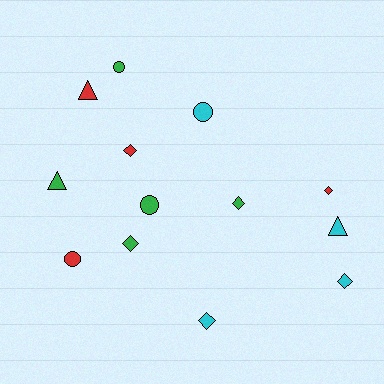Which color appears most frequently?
Green, with 5 objects.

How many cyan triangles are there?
There is 1 cyan triangle.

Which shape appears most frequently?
Diamond, with 6 objects.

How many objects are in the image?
There are 13 objects.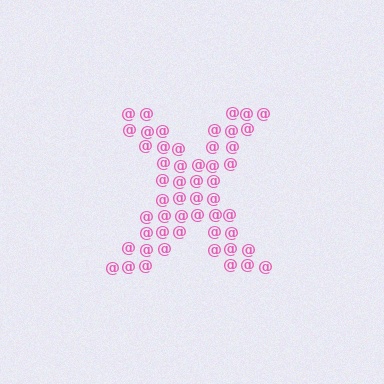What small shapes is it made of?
It is made of small at signs.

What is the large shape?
The large shape is the letter X.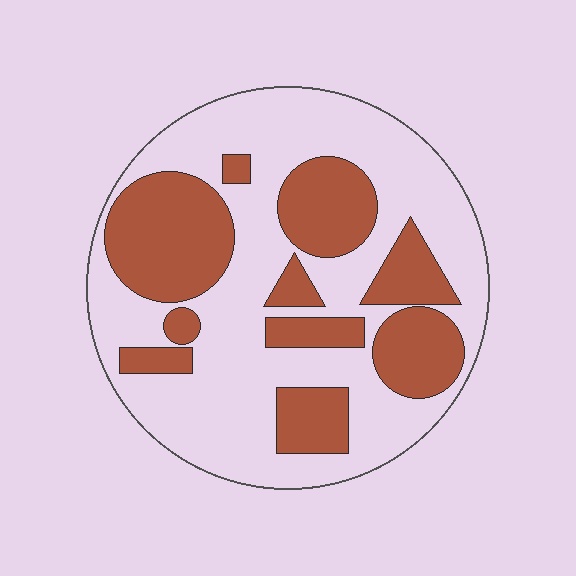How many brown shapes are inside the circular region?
10.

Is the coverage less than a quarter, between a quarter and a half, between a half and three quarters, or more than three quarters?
Between a quarter and a half.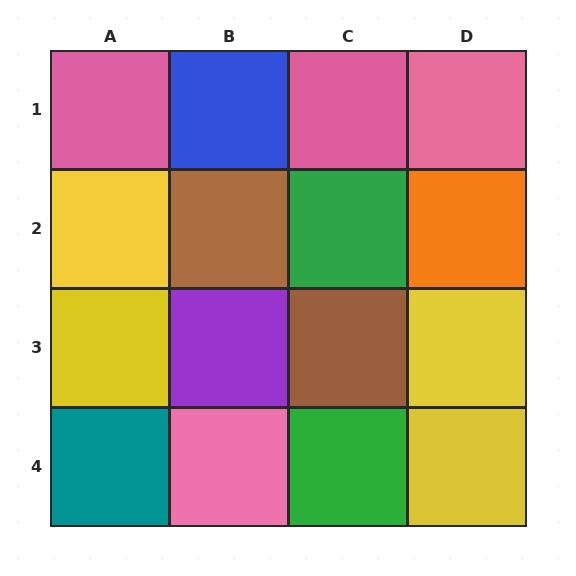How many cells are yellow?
4 cells are yellow.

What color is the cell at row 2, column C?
Green.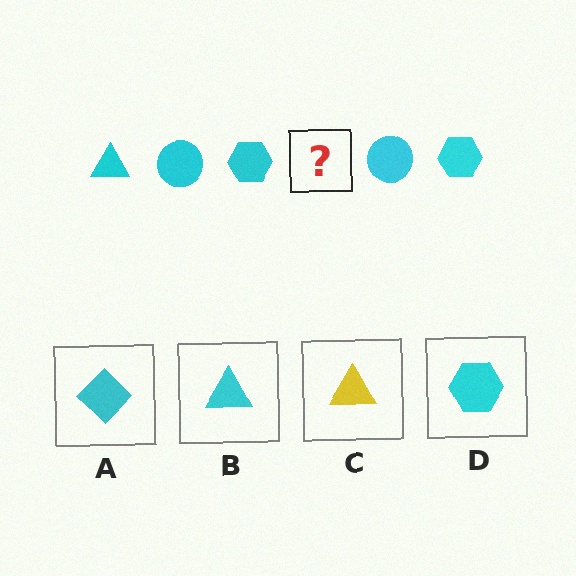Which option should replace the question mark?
Option B.